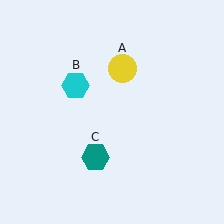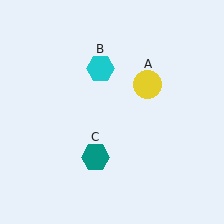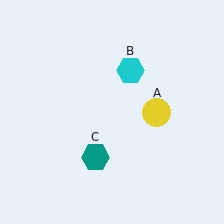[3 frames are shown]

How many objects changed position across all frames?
2 objects changed position: yellow circle (object A), cyan hexagon (object B).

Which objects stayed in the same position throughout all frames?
Teal hexagon (object C) remained stationary.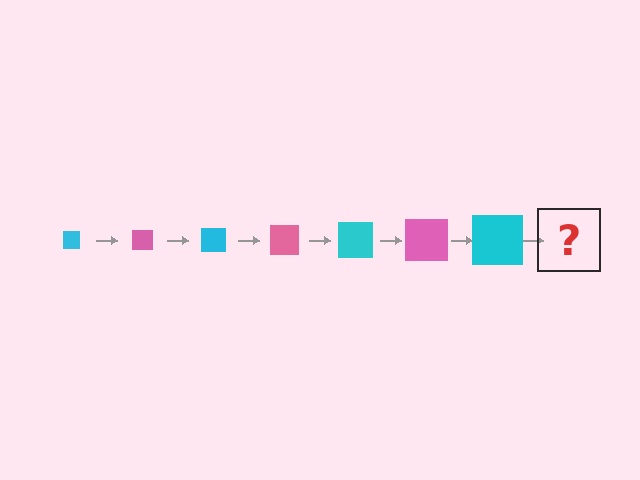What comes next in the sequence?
The next element should be a pink square, larger than the previous one.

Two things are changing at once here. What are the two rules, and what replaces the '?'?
The two rules are that the square grows larger each step and the color cycles through cyan and pink. The '?' should be a pink square, larger than the previous one.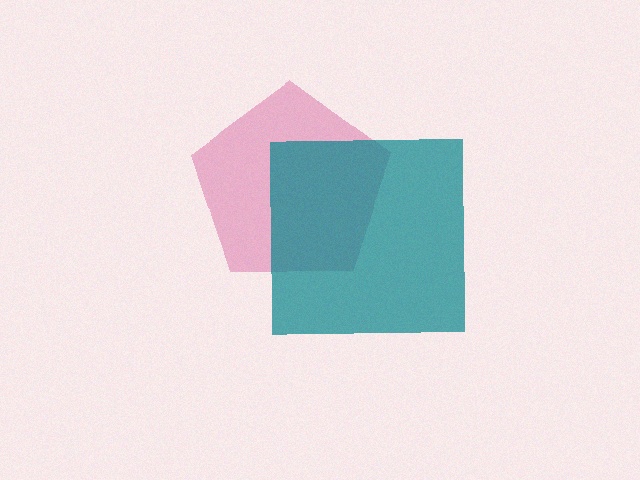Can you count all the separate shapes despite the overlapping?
Yes, there are 2 separate shapes.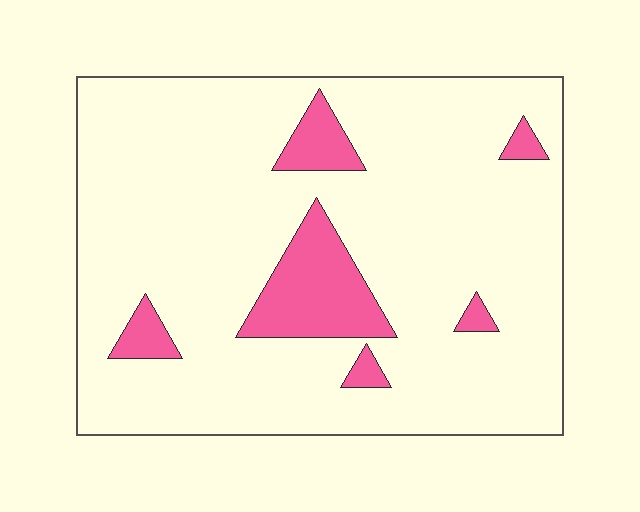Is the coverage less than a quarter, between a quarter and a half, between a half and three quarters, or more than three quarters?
Less than a quarter.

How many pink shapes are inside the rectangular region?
6.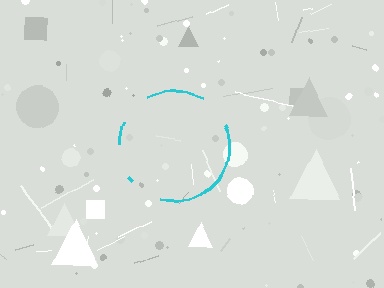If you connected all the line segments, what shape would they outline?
They would outline a circle.